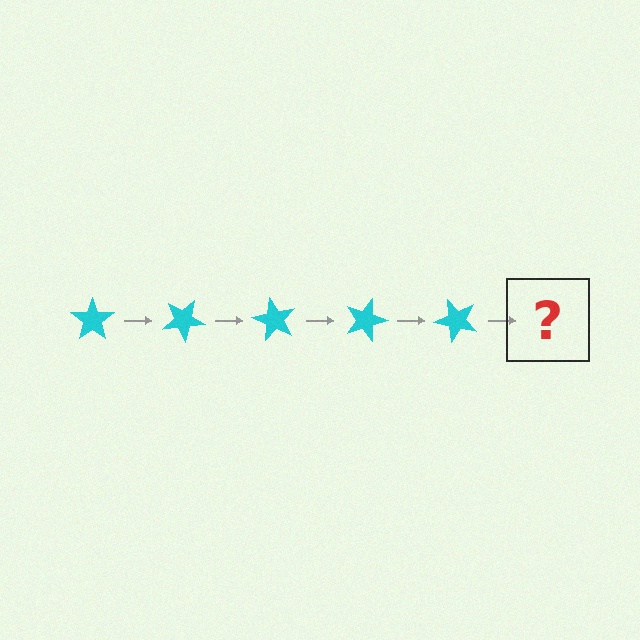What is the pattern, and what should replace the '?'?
The pattern is that the star rotates 30 degrees each step. The '?' should be a cyan star rotated 150 degrees.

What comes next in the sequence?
The next element should be a cyan star rotated 150 degrees.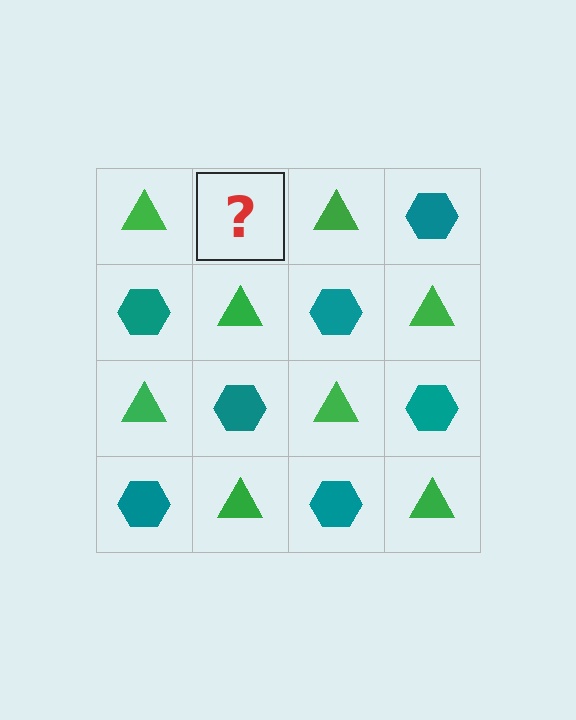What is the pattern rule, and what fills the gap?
The rule is that it alternates green triangle and teal hexagon in a checkerboard pattern. The gap should be filled with a teal hexagon.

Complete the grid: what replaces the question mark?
The question mark should be replaced with a teal hexagon.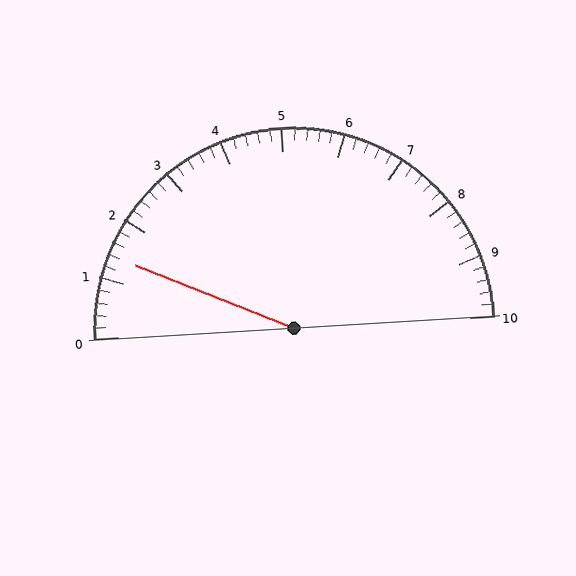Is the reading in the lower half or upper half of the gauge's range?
The reading is in the lower half of the range (0 to 10).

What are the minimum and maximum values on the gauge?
The gauge ranges from 0 to 10.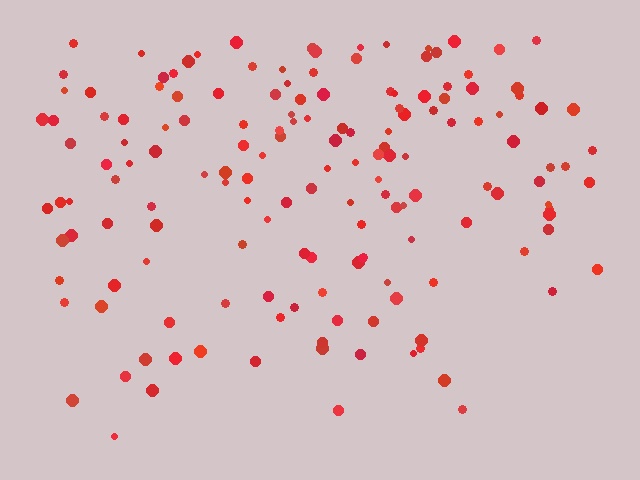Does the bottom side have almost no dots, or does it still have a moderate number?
Still a moderate number, just noticeably fewer than the top.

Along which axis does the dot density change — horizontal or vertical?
Vertical.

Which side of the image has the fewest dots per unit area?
The bottom.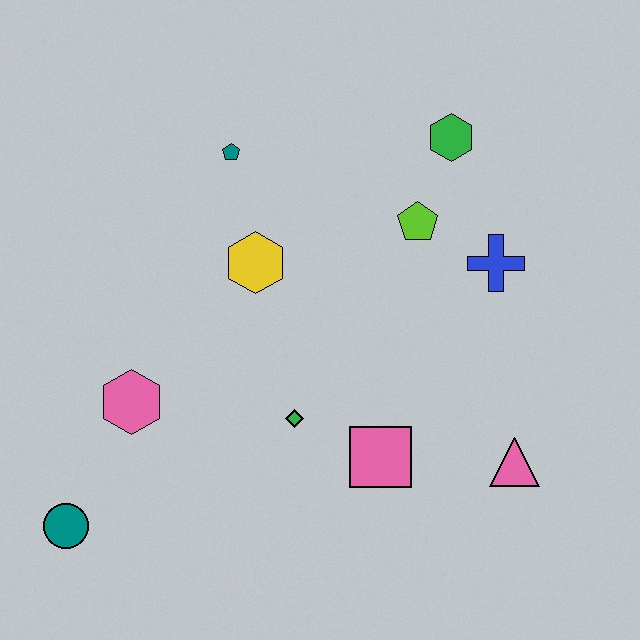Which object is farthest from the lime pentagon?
The teal circle is farthest from the lime pentagon.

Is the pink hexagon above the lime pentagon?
No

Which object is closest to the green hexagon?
The lime pentagon is closest to the green hexagon.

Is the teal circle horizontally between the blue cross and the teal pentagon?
No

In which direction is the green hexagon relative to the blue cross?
The green hexagon is above the blue cross.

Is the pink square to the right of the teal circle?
Yes